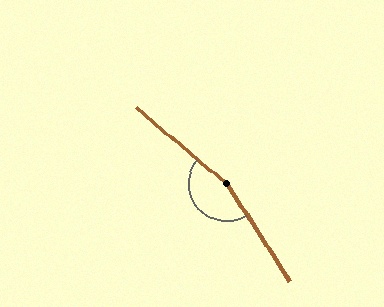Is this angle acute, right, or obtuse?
It is obtuse.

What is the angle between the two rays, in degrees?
Approximately 163 degrees.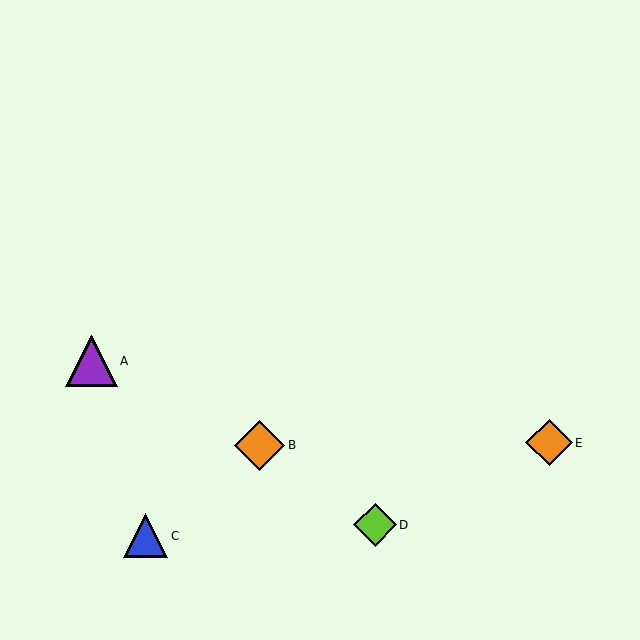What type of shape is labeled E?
Shape E is an orange diamond.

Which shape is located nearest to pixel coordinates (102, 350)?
The purple triangle (labeled A) at (92, 361) is nearest to that location.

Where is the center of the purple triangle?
The center of the purple triangle is at (92, 361).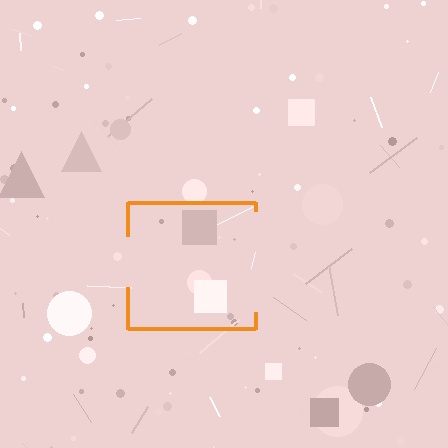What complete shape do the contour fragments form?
The contour fragments form a square.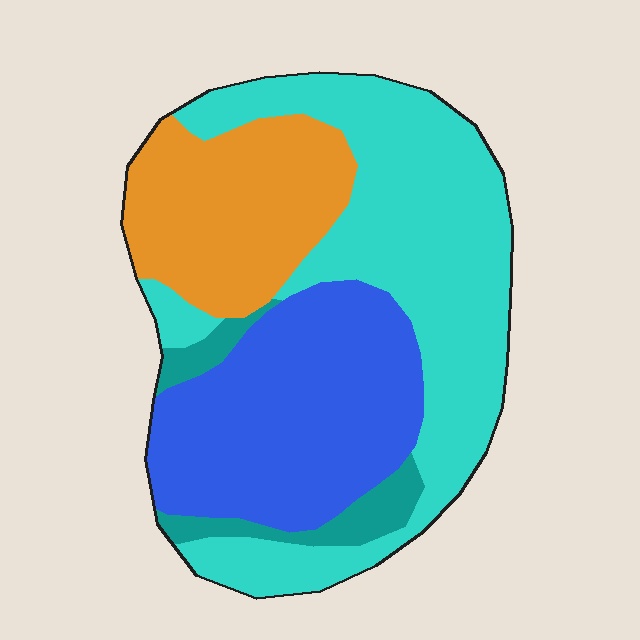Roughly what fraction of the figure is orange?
Orange takes up about one fifth (1/5) of the figure.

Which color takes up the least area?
Teal, at roughly 5%.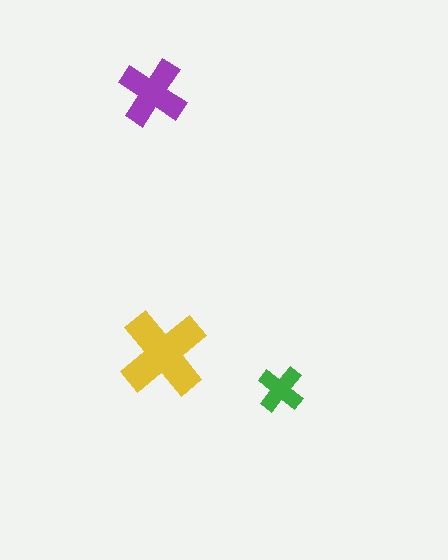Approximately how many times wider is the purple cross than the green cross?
About 1.5 times wider.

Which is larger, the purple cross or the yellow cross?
The yellow one.